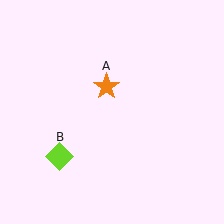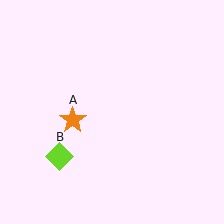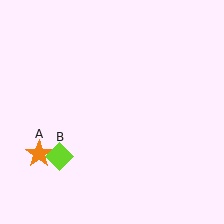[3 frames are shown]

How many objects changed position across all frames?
1 object changed position: orange star (object A).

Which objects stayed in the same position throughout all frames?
Lime diamond (object B) remained stationary.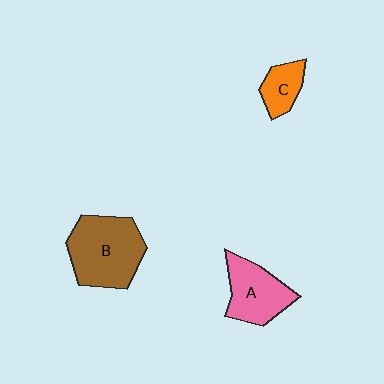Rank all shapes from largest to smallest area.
From largest to smallest: B (brown), A (pink), C (orange).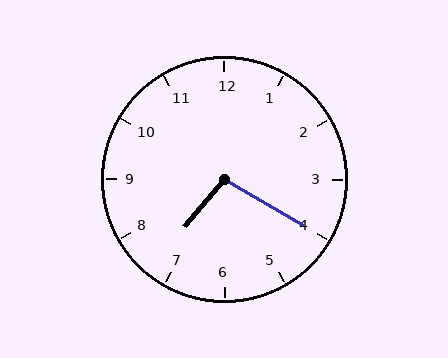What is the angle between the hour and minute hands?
Approximately 100 degrees.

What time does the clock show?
7:20.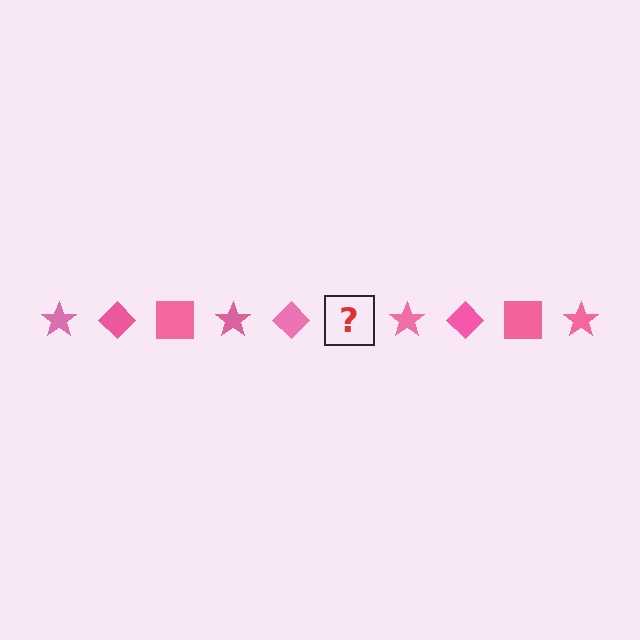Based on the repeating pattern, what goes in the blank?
The blank should be a pink square.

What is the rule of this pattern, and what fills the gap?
The rule is that the pattern cycles through star, diamond, square shapes in pink. The gap should be filled with a pink square.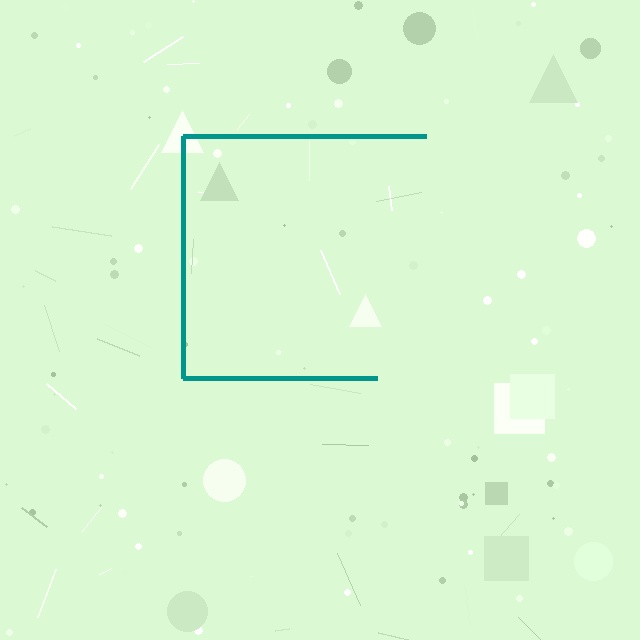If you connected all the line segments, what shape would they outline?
They would outline a square.